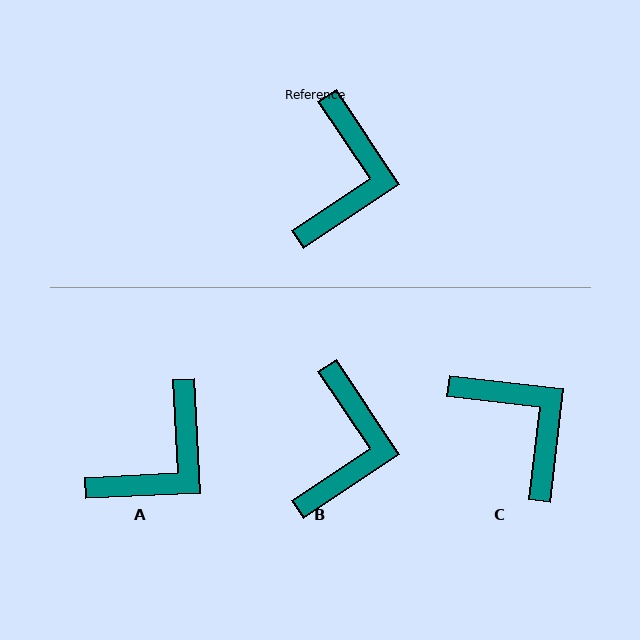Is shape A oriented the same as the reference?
No, it is off by about 31 degrees.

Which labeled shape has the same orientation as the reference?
B.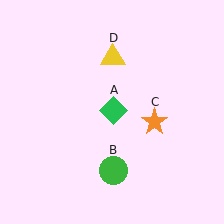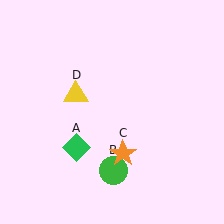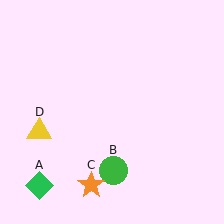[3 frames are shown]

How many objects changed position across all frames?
3 objects changed position: green diamond (object A), orange star (object C), yellow triangle (object D).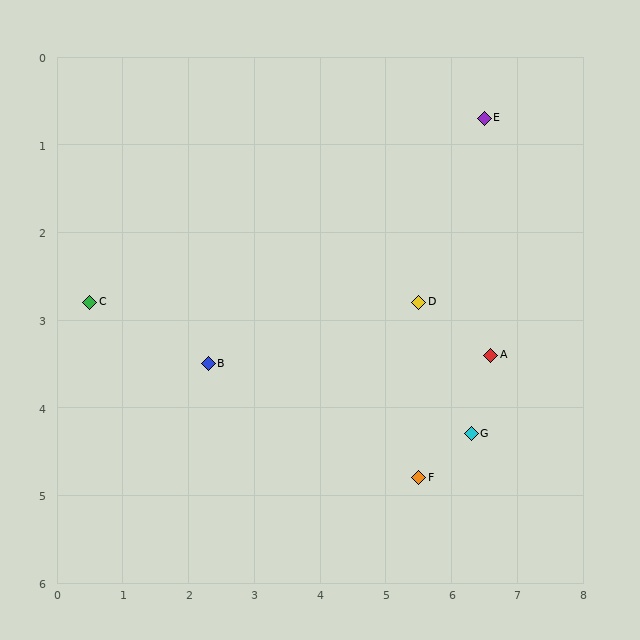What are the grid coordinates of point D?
Point D is at approximately (5.5, 2.8).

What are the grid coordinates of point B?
Point B is at approximately (2.3, 3.5).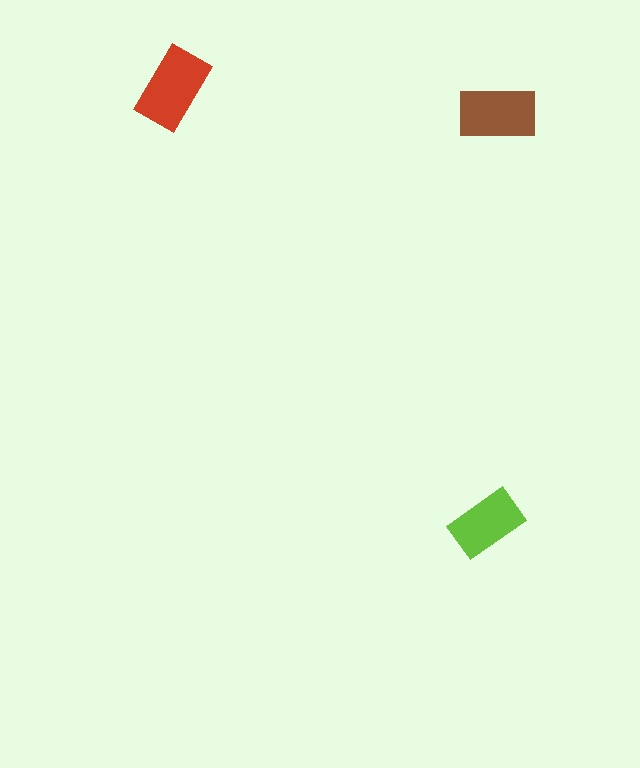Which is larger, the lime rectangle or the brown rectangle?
The brown one.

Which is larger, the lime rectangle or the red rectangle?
The red one.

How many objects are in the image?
There are 3 objects in the image.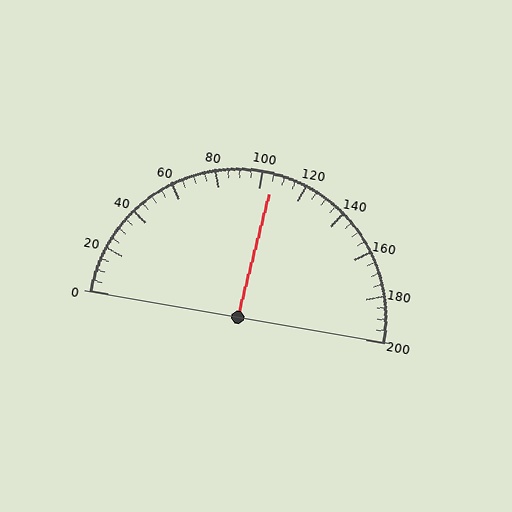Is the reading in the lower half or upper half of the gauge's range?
The reading is in the upper half of the range (0 to 200).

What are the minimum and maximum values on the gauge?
The gauge ranges from 0 to 200.